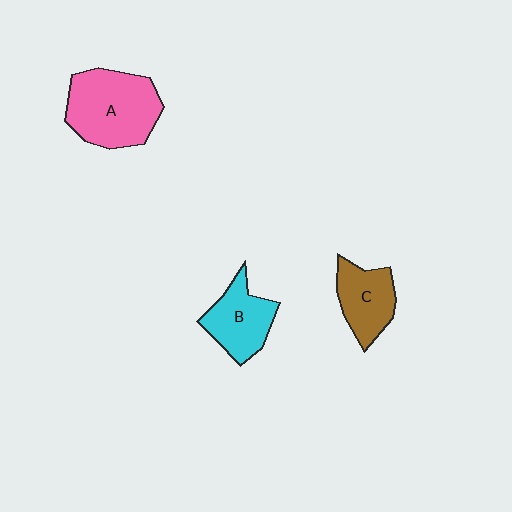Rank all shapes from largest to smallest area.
From largest to smallest: A (pink), B (cyan), C (brown).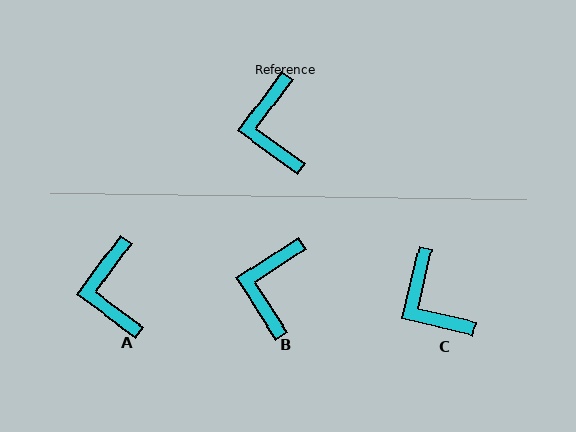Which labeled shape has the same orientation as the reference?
A.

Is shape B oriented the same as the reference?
No, it is off by about 21 degrees.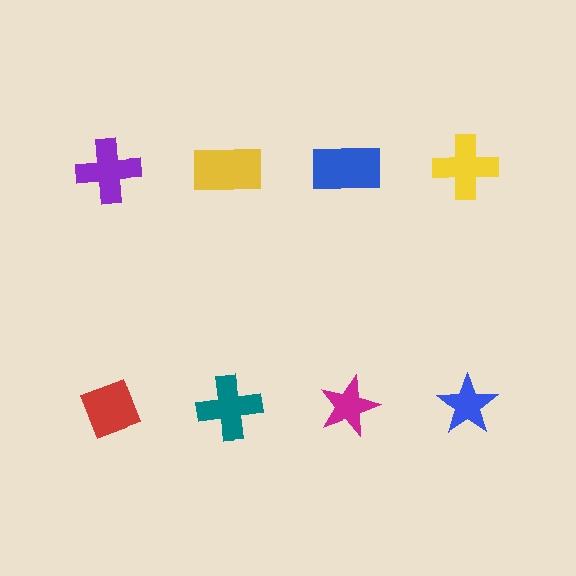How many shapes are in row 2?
4 shapes.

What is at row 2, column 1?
A red diamond.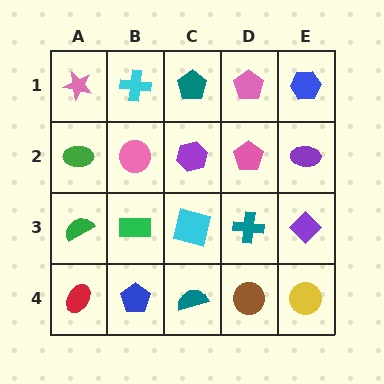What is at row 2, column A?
A green ellipse.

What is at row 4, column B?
A blue pentagon.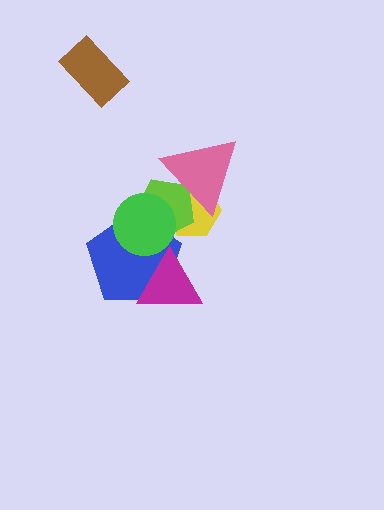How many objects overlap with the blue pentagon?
3 objects overlap with the blue pentagon.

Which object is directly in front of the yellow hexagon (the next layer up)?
The lime pentagon is directly in front of the yellow hexagon.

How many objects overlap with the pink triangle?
2 objects overlap with the pink triangle.